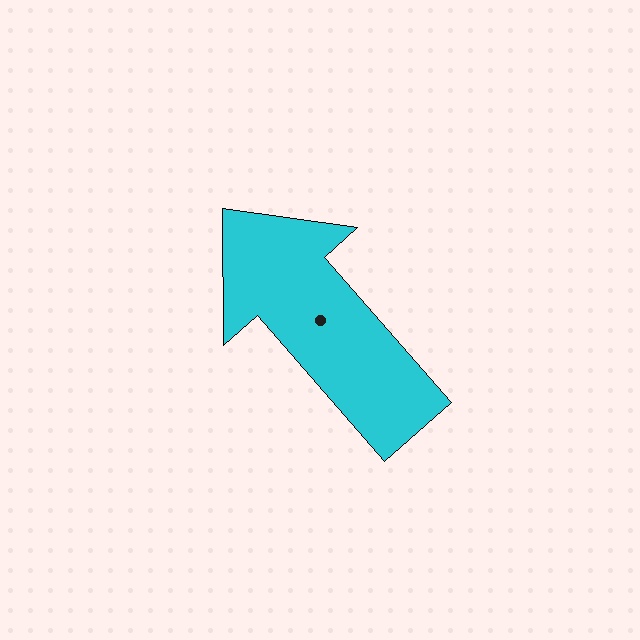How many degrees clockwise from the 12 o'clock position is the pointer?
Approximately 319 degrees.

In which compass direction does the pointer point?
Northwest.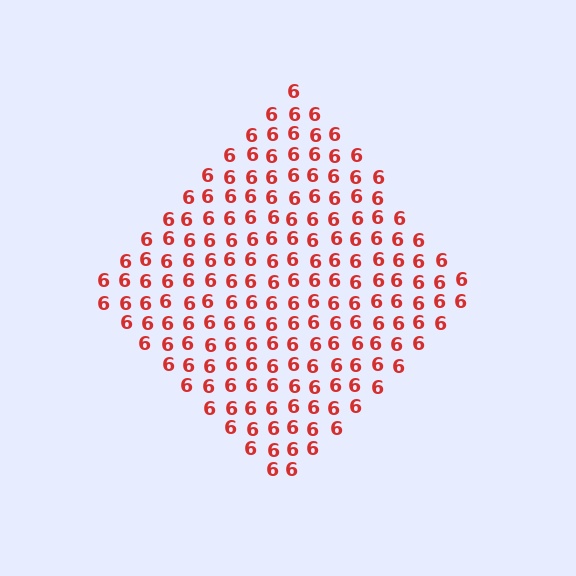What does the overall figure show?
The overall figure shows a diamond.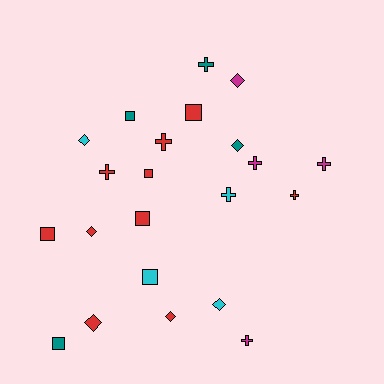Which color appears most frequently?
Red, with 10 objects.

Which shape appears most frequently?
Cross, with 8 objects.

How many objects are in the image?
There are 22 objects.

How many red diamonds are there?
There are 3 red diamonds.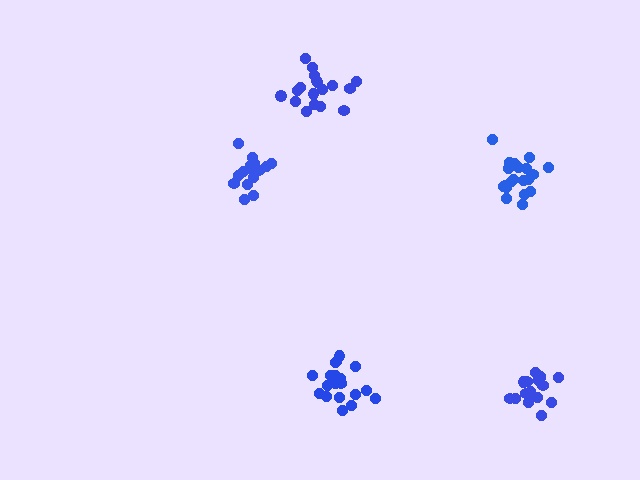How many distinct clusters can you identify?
There are 5 distinct clusters.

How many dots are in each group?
Group 1: 16 dots, Group 2: 17 dots, Group 3: 20 dots, Group 4: 18 dots, Group 5: 20 dots (91 total).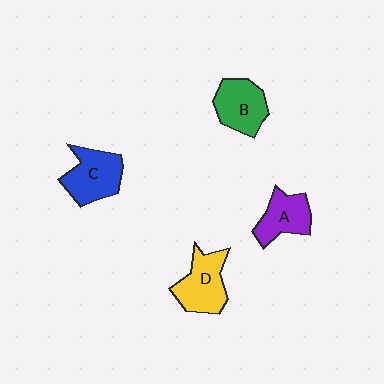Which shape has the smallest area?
Shape A (purple).